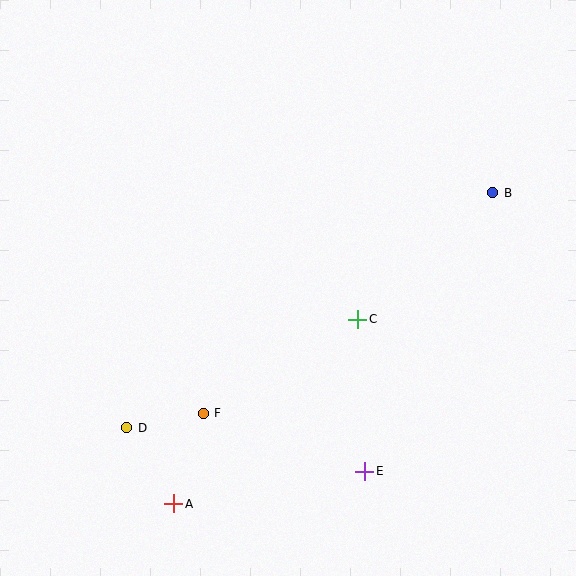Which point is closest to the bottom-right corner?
Point E is closest to the bottom-right corner.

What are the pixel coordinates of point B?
Point B is at (493, 193).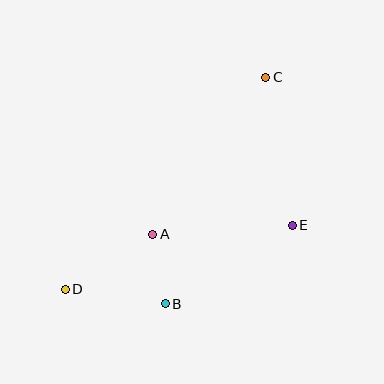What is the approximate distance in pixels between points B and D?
The distance between B and D is approximately 101 pixels.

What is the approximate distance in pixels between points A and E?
The distance between A and E is approximately 140 pixels.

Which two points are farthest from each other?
Points C and D are farthest from each other.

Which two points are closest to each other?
Points A and B are closest to each other.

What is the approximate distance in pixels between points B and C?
The distance between B and C is approximately 248 pixels.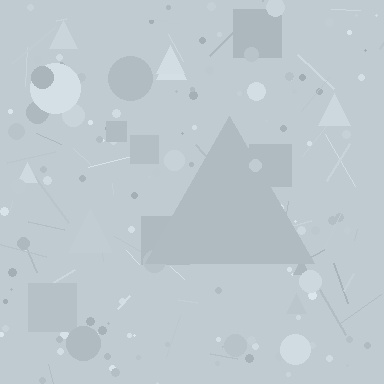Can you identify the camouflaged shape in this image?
The camouflaged shape is a triangle.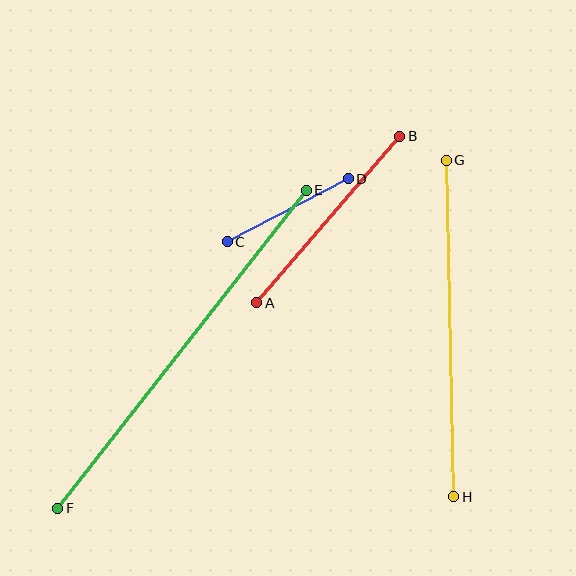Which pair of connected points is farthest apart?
Points E and F are farthest apart.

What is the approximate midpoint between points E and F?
The midpoint is at approximately (182, 349) pixels.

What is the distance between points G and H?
The distance is approximately 337 pixels.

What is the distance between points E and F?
The distance is approximately 404 pixels.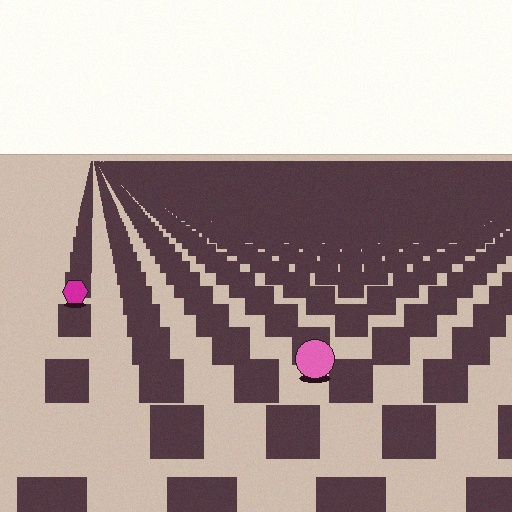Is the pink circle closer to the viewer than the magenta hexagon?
Yes. The pink circle is closer — you can tell from the texture gradient: the ground texture is coarser near it.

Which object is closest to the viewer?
The pink circle is closest. The texture marks near it are larger and more spread out.